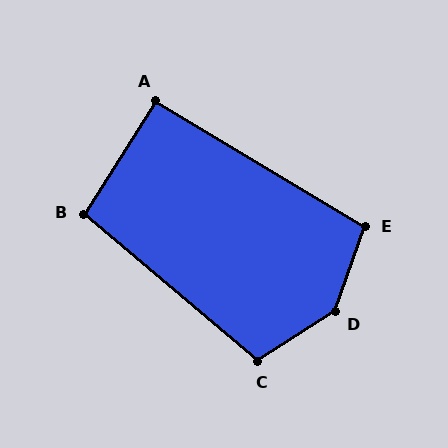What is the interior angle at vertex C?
Approximately 107 degrees (obtuse).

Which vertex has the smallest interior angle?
A, at approximately 91 degrees.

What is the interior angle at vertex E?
Approximately 101 degrees (obtuse).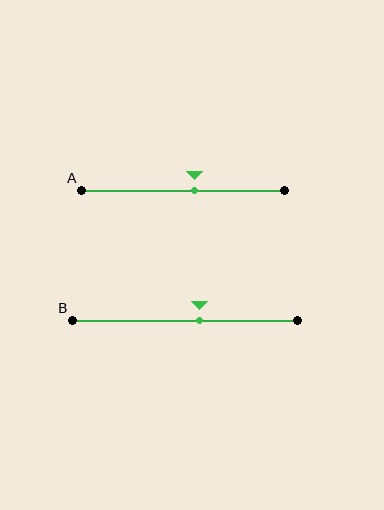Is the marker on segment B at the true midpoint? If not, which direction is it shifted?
No, the marker on segment B is shifted to the right by about 7% of the segment length.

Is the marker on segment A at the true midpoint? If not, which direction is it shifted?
No, the marker on segment A is shifted to the right by about 5% of the segment length.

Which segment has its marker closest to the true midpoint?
Segment A has its marker closest to the true midpoint.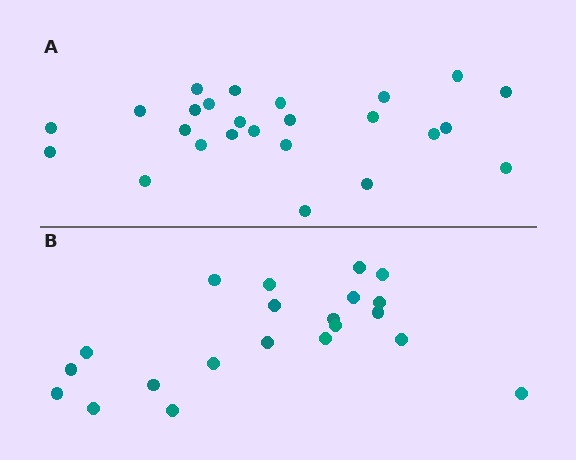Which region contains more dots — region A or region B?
Region A (the top region) has more dots.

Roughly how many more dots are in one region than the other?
Region A has about 4 more dots than region B.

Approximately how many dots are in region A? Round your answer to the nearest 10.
About 20 dots. (The exact count is 25, which rounds to 20.)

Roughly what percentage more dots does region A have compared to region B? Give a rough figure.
About 20% more.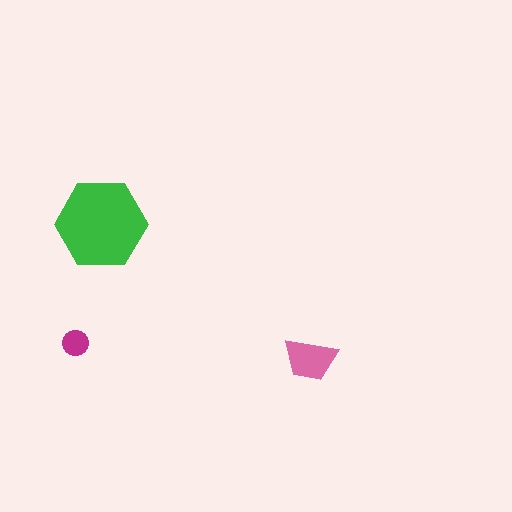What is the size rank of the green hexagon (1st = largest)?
1st.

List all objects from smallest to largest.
The magenta circle, the pink trapezoid, the green hexagon.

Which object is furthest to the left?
The magenta circle is leftmost.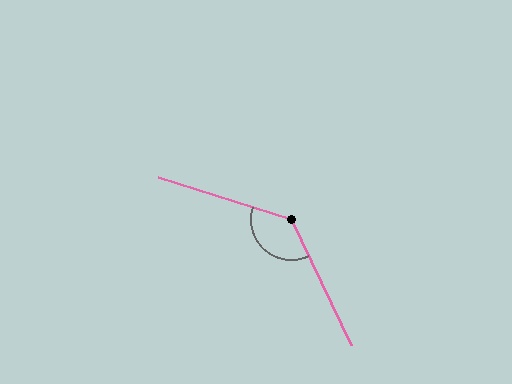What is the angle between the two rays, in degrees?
Approximately 133 degrees.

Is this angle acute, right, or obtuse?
It is obtuse.